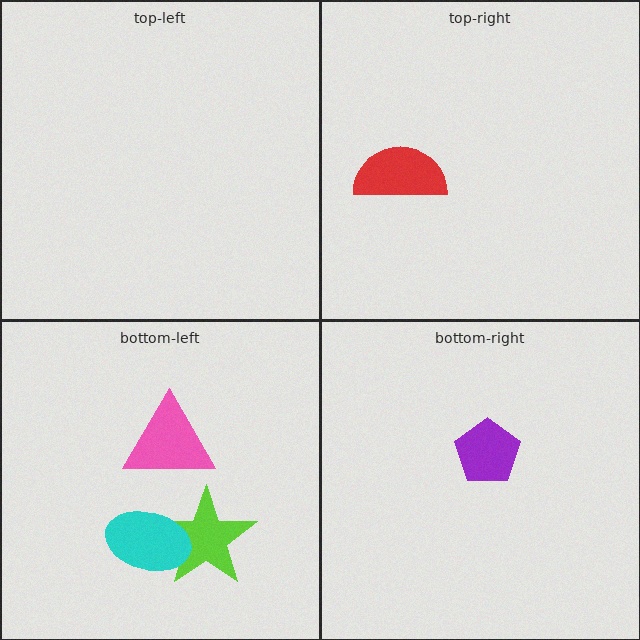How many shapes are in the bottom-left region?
3.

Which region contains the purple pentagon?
The bottom-right region.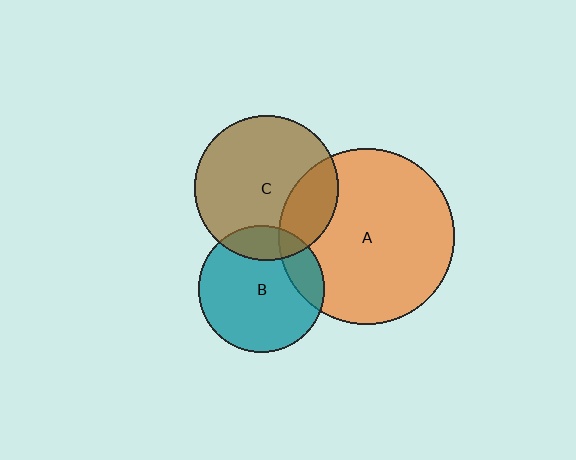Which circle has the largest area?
Circle A (orange).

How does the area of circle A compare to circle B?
Approximately 1.9 times.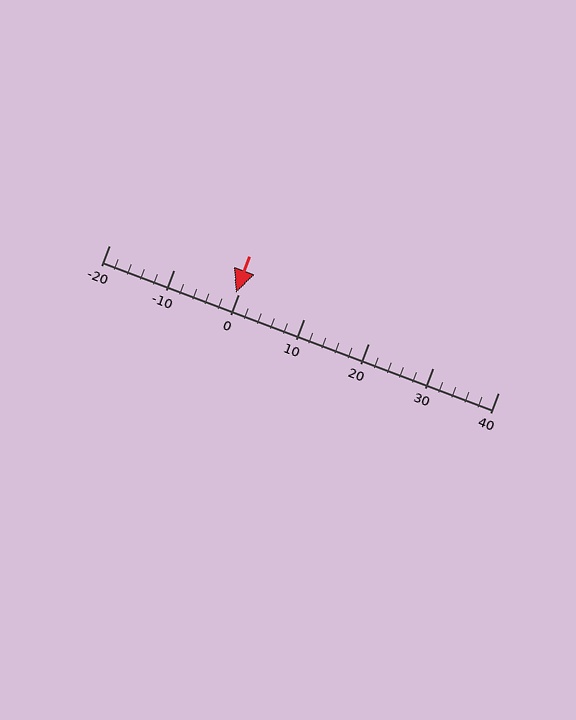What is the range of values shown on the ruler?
The ruler shows values from -20 to 40.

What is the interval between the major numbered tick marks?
The major tick marks are spaced 10 units apart.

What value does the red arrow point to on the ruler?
The red arrow points to approximately 0.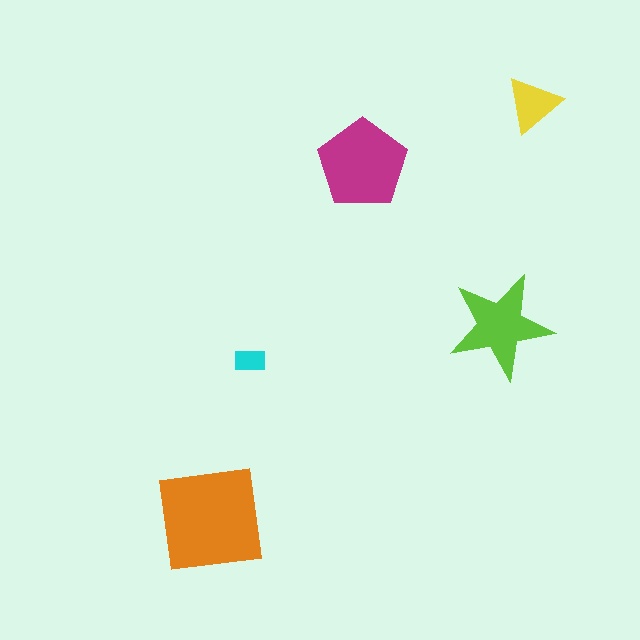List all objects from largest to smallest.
The orange square, the magenta pentagon, the lime star, the yellow triangle, the cyan rectangle.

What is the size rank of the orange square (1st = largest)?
1st.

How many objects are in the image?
There are 5 objects in the image.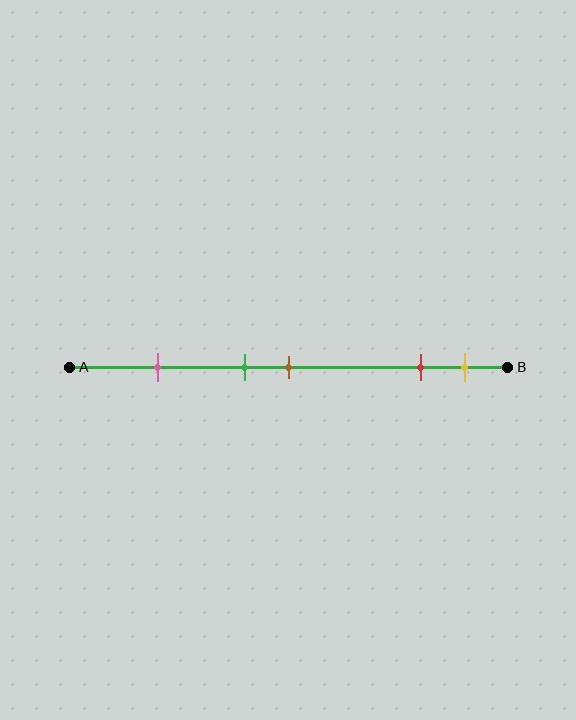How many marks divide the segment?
There are 5 marks dividing the segment.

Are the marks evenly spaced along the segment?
No, the marks are not evenly spaced.